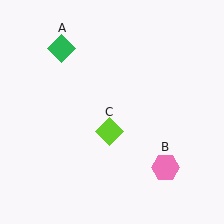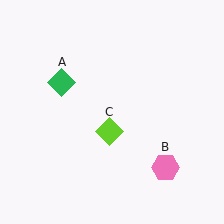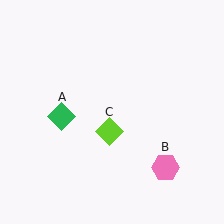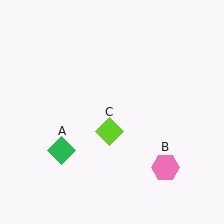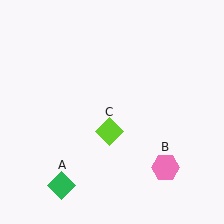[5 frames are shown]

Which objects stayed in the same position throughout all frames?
Pink hexagon (object B) and lime diamond (object C) remained stationary.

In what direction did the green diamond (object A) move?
The green diamond (object A) moved down.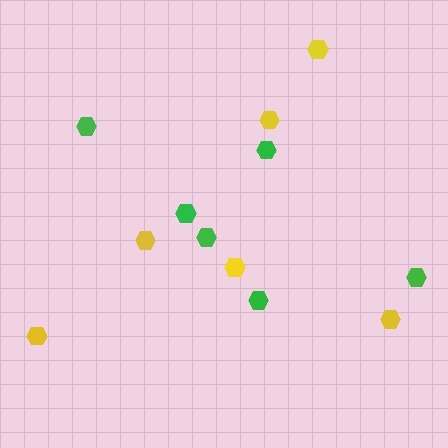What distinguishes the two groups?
There are 2 groups: one group of yellow hexagons (6) and one group of green hexagons (6).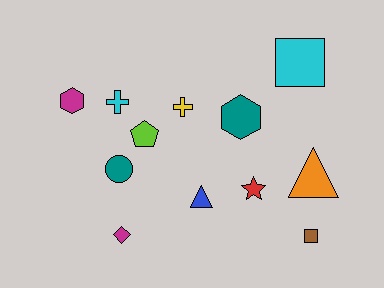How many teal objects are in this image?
There are 2 teal objects.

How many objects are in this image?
There are 12 objects.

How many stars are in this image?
There is 1 star.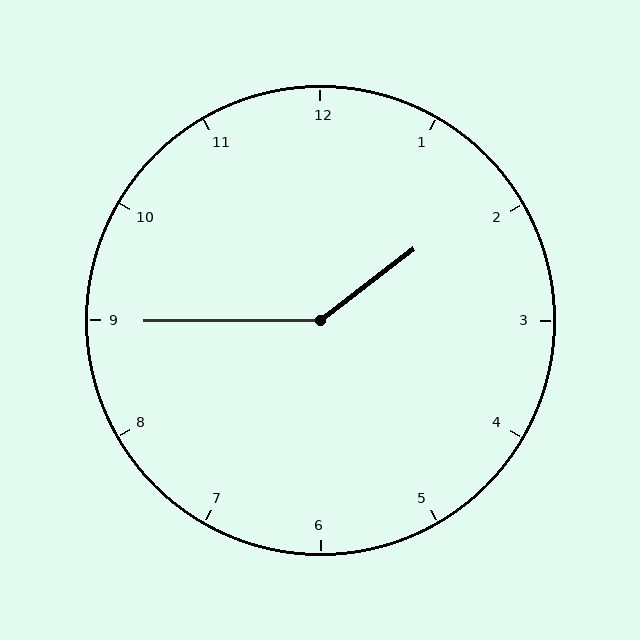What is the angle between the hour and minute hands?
Approximately 142 degrees.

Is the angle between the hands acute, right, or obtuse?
It is obtuse.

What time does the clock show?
1:45.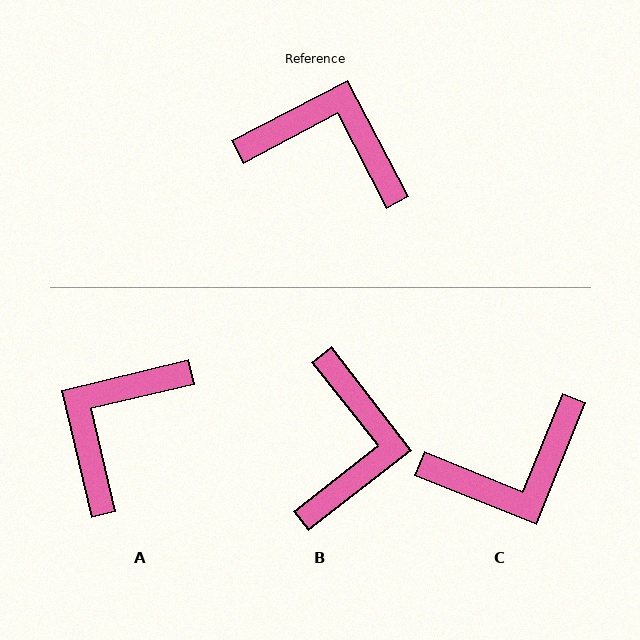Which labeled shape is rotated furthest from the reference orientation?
C, about 139 degrees away.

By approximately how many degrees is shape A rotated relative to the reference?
Approximately 76 degrees counter-clockwise.